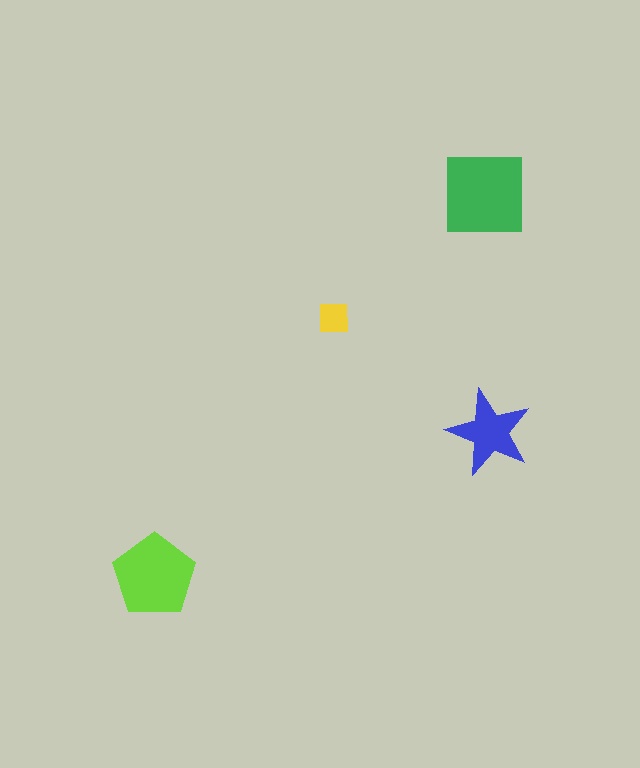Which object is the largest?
The green square.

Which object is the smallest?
The yellow square.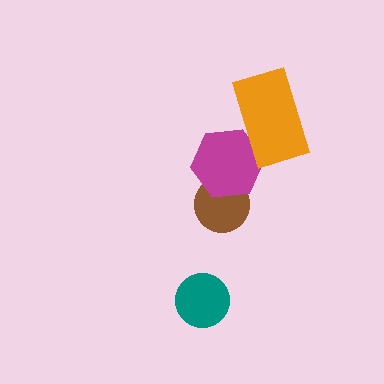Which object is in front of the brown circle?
The magenta hexagon is in front of the brown circle.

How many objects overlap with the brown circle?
1 object overlaps with the brown circle.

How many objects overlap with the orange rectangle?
1 object overlaps with the orange rectangle.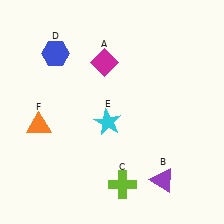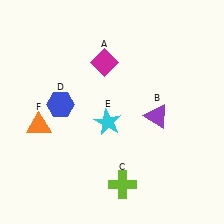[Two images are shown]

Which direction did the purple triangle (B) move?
The purple triangle (B) moved up.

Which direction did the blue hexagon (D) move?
The blue hexagon (D) moved down.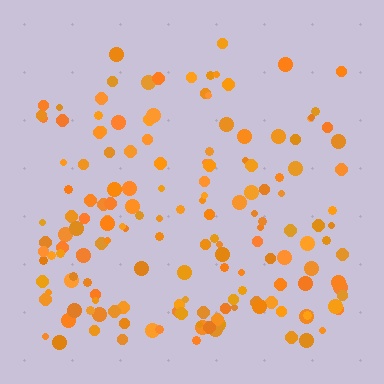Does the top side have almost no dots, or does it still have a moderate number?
Still a moderate number, just noticeably fewer than the bottom.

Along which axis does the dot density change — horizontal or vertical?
Vertical.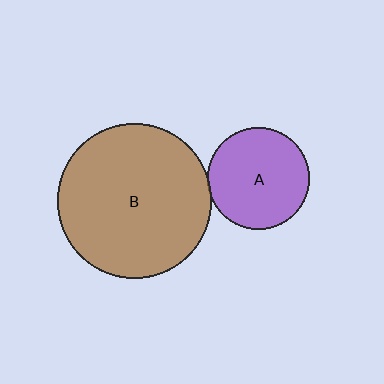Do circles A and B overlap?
Yes.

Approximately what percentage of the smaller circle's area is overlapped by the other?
Approximately 5%.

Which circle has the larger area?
Circle B (brown).